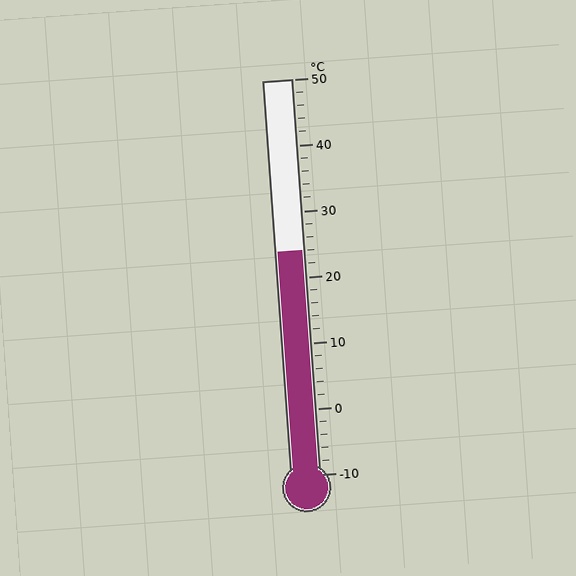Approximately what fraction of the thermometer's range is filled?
The thermometer is filled to approximately 55% of its range.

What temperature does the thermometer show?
The thermometer shows approximately 24°C.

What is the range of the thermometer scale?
The thermometer scale ranges from -10°C to 50°C.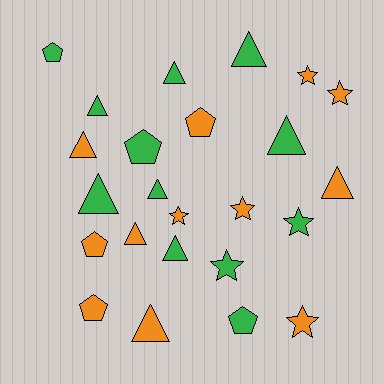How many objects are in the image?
There are 24 objects.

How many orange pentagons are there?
There are 3 orange pentagons.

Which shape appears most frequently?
Triangle, with 11 objects.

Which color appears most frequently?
Green, with 12 objects.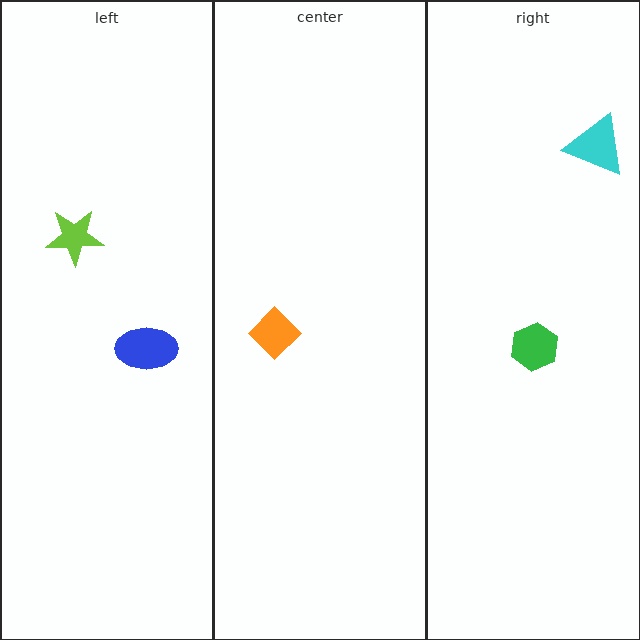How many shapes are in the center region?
1.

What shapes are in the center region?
The orange diamond.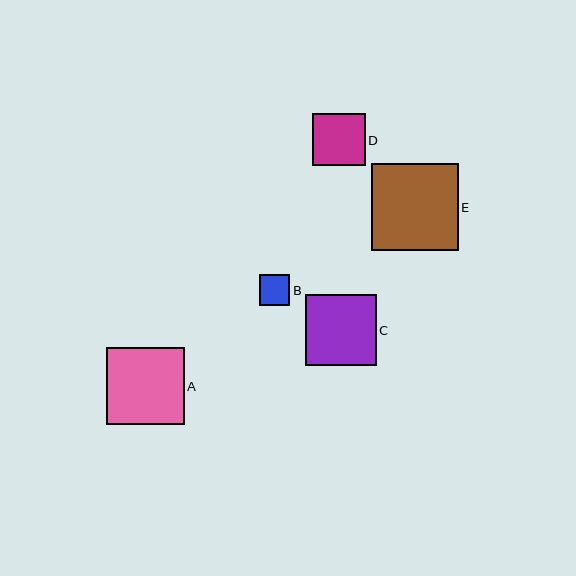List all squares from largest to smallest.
From largest to smallest: E, A, C, D, B.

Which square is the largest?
Square E is the largest with a size of approximately 87 pixels.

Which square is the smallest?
Square B is the smallest with a size of approximately 31 pixels.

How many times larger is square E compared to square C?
Square E is approximately 1.2 times the size of square C.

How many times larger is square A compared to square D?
Square A is approximately 1.5 times the size of square D.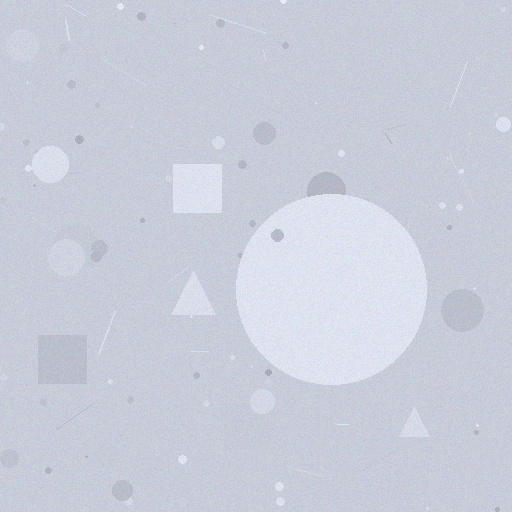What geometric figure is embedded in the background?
A circle is embedded in the background.